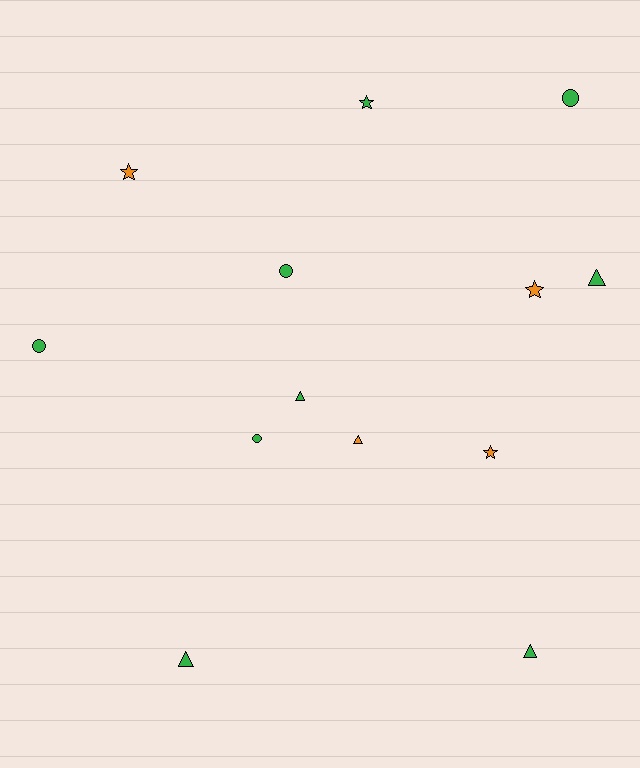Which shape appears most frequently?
Triangle, with 5 objects.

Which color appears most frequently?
Green, with 9 objects.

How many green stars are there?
There is 1 green star.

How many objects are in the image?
There are 13 objects.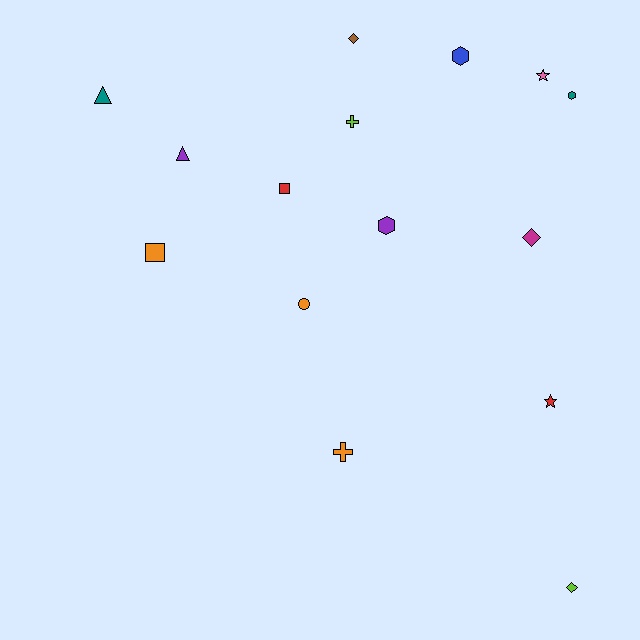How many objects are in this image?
There are 15 objects.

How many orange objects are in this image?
There are 3 orange objects.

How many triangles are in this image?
There are 2 triangles.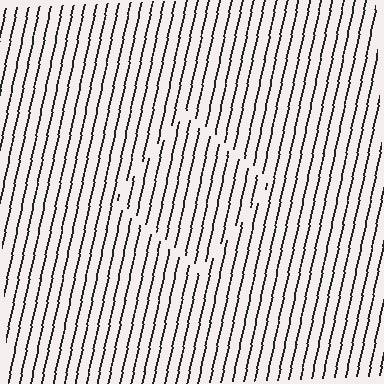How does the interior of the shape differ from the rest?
The interior of the shape contains the same grating, shifted by half a period — the contour is defined by the phase discontinuity where line-ends from the inner and outer gratings abut.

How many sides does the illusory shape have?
4 sides — the line-ends trace a square.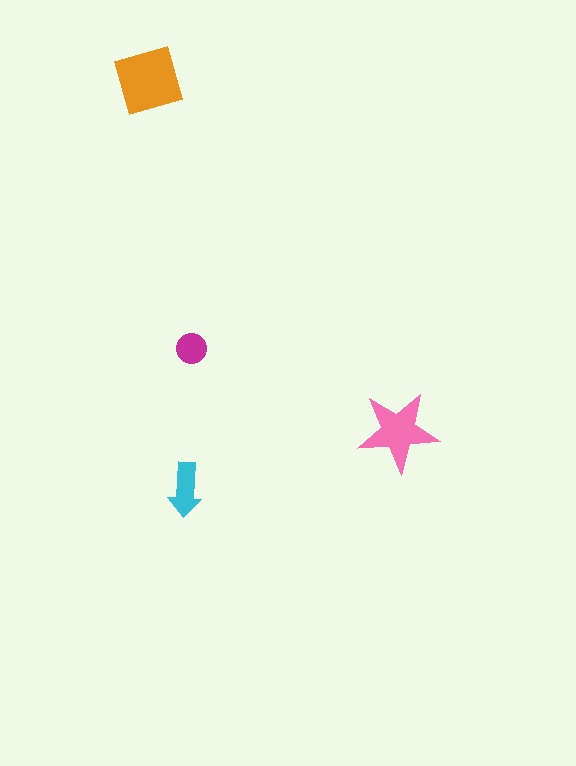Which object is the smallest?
The magenta circle.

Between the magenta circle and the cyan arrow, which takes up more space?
The cyan arrow.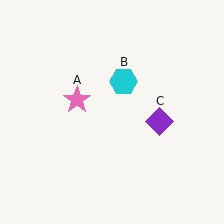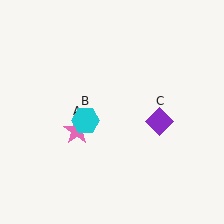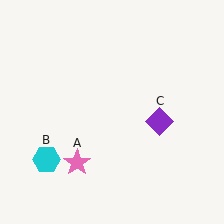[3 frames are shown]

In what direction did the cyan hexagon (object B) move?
The cyan hexagon (object B) moved down and to the left.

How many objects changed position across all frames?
2 objects changed position: pink star (object A), cyan hexagon (object B).